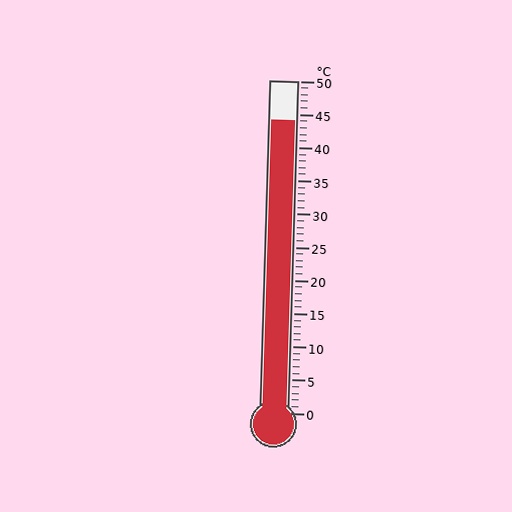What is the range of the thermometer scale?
The thermometer scale ranges from 0°C to 50°C.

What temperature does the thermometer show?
The thermometer shows approximately 44°C.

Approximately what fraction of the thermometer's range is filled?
The thermometer is filled to approximately 90% of its range.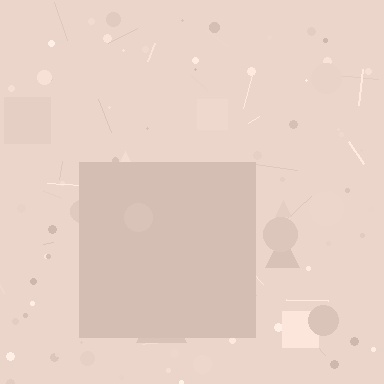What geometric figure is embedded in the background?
A square is embedded in the background.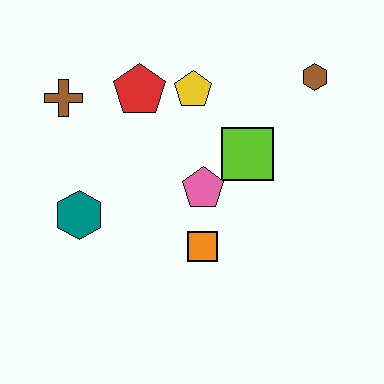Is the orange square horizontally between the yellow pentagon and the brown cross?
No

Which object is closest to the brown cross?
The red pentagon is closest to the brown cross.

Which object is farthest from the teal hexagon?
The brown hexagon is farthest from the teal hexagon.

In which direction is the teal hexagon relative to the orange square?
The teal hexagon is to the left of the orange square.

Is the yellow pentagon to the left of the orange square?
Yes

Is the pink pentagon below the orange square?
No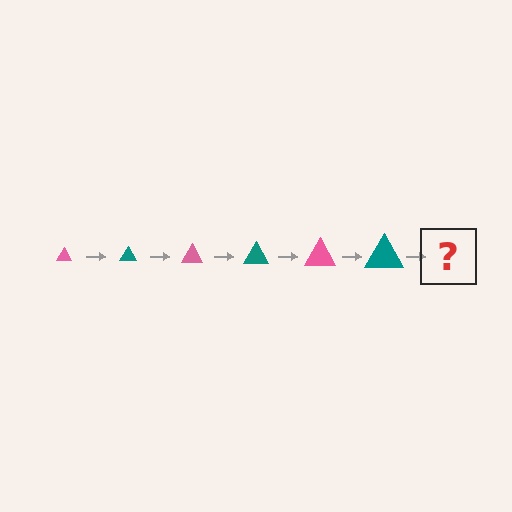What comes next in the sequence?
The next element should be a pink triangle, larger than the previous one.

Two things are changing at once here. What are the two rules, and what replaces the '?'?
The two rules are that the triangle grows larger each step and the color cycles through pink and teal. The '?' should be a pink triangle, larger than the previous one.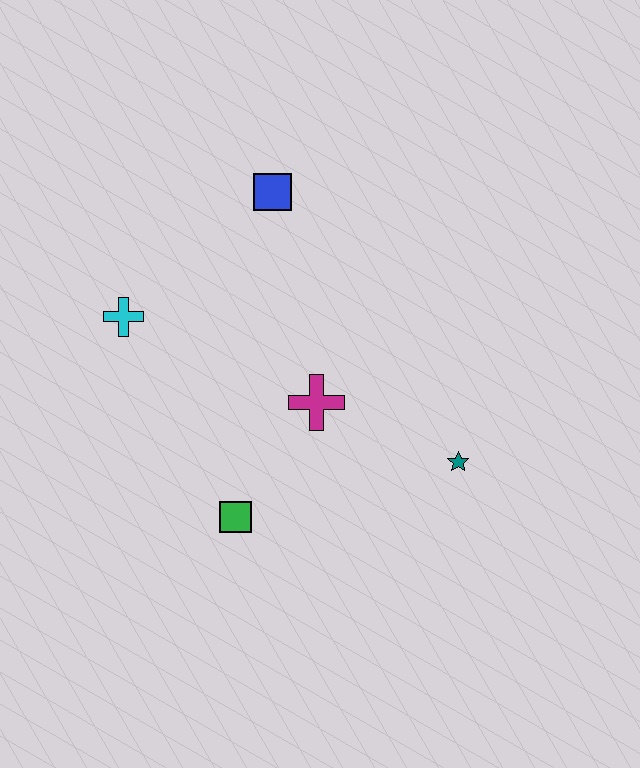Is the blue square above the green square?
Yes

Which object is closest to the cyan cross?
The blue square is closest to the cyan cross.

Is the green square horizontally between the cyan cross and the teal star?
Yes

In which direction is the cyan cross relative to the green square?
The cyan cross is above the green square.